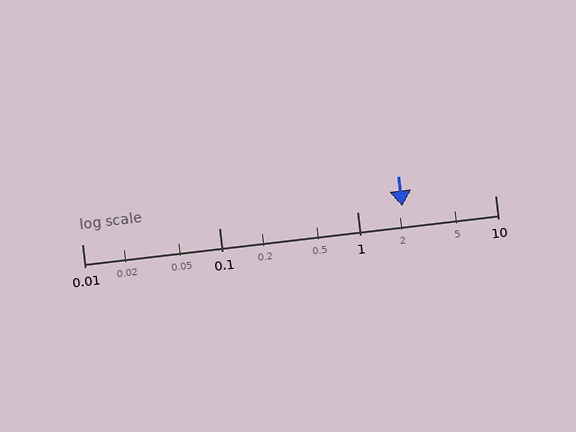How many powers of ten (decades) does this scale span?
The scale spans 3 decades, from 0.01 to 10.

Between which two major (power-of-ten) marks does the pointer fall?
The pointer is between 1 and 10.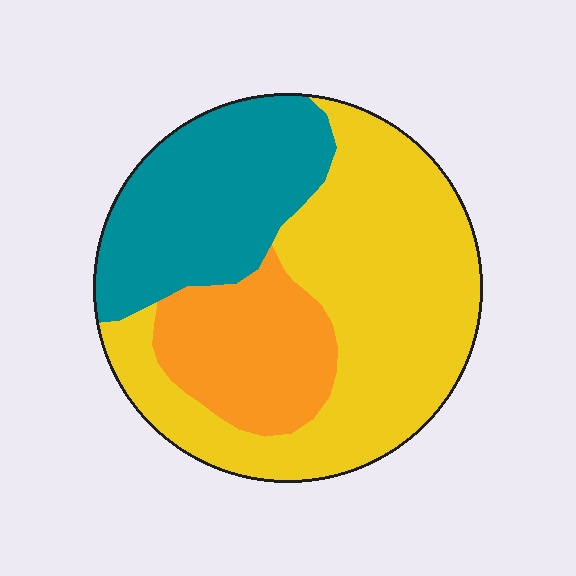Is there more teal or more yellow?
Yellow.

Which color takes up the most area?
Yellow, at roughly 50%.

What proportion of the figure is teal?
Teal takes up about one quarter (1/4) of the figure.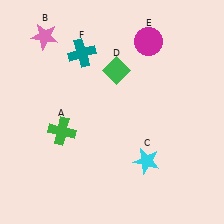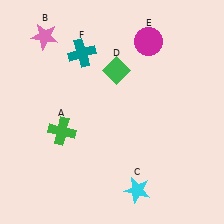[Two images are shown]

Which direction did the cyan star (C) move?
The cyan star (C) moved down.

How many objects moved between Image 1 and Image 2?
1 object moved between the two images.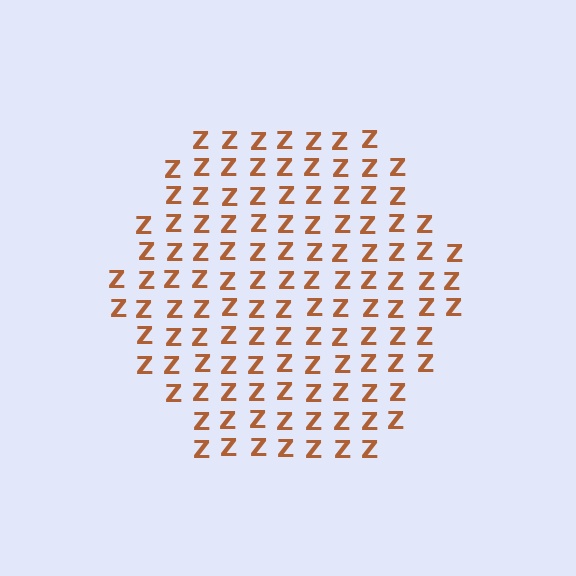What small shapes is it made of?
It is made of small letter Z's.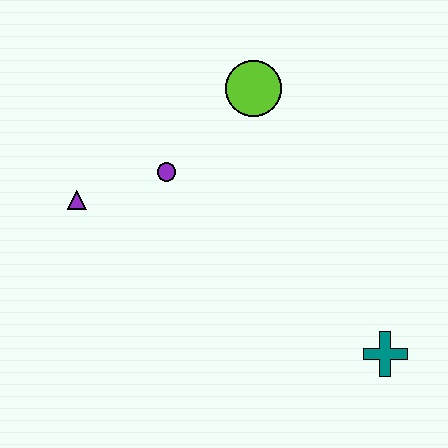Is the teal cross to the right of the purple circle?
Yes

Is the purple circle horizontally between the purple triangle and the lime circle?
Yes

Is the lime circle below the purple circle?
No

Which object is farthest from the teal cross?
The purple triangle is farthest from the teal cross.